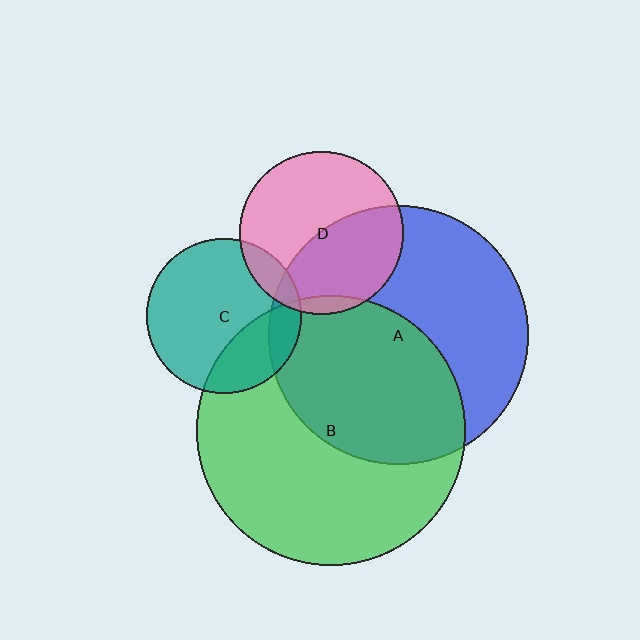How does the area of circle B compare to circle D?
Approximately 2.7 times.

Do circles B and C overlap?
Yes.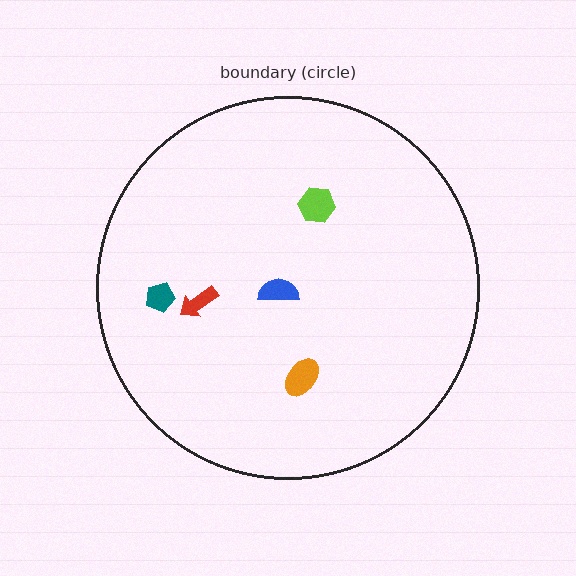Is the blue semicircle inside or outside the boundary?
Inside.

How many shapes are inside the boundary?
5 inside, 0 outside.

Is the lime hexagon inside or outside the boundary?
Inside.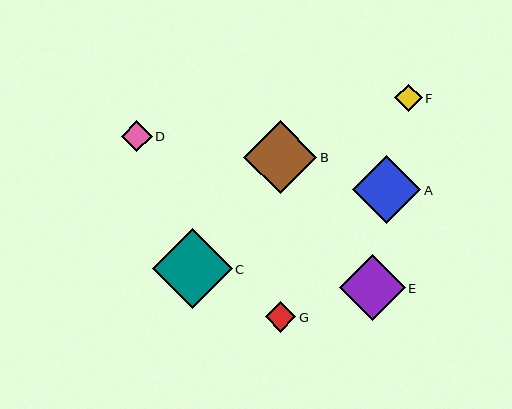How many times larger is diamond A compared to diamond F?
Diamond A is approximately 2.5 times the size of diamond F.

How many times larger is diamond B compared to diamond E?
Diamond B is approximately 1.1 times the size of diamond E.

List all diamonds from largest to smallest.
From largest to smallest: C, B, A, E, D, G, F.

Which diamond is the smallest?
Diamond F is the smallest with a size of approximately 28 pixels.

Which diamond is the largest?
Diamond C is the largest with a size of approximately 80 pixels.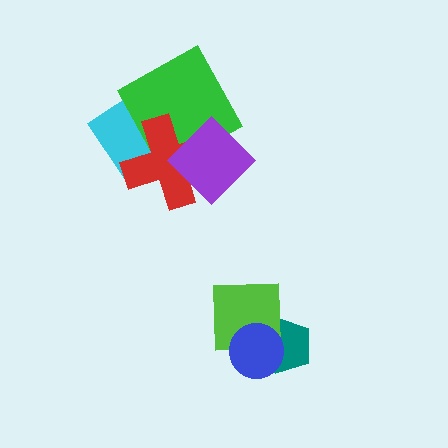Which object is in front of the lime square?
The blue circle is in front of the lime square.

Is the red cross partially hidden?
Yes, it is partially covered by another shape.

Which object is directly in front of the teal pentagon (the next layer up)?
The lime square is directly in front of the teal pentagon.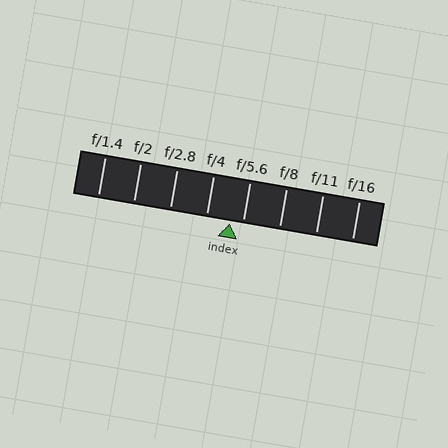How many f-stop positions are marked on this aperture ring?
There are 8 f-stop positions marked.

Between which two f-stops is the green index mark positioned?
The index mark is between f/4 and f/5.6.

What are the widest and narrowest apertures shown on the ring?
The widest aperture shown is f/1.4 and the narrowest is f/16.